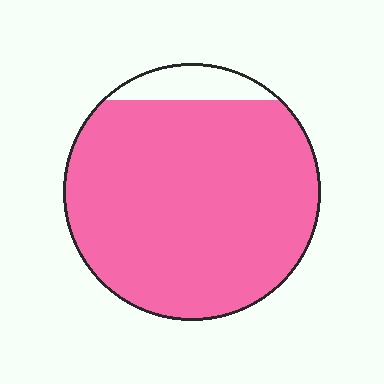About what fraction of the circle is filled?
About nine tenths (9/10).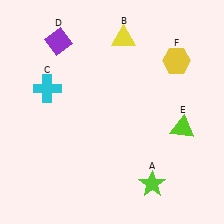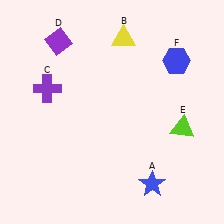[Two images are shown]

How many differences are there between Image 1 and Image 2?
There are 3 differences between the two images.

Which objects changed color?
A changed from lime to blue. C changed from cyan to purple. F changed from yellow to blue.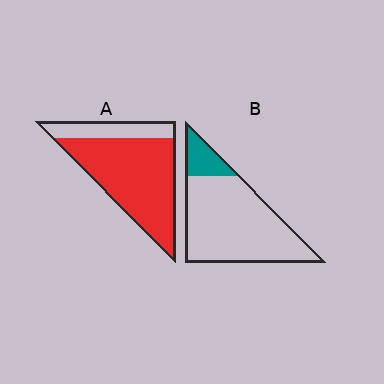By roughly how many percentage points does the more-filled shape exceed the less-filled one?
By roughly 60 percentage points (A over B).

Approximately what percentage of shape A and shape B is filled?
A is approximately 80% and B is approximately 15%.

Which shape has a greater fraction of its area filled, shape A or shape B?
Shape A.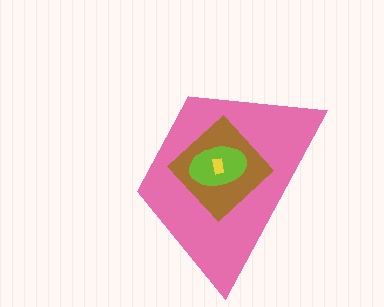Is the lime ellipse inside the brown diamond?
Yes.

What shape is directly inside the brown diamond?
The lime ellipse.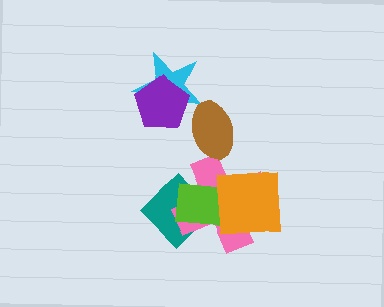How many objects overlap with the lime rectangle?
3 objects overlap with the lime rectangle.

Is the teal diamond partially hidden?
Yes, it is partially covered by another shape.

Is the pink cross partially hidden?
Yes, it is partially covered by another shape.